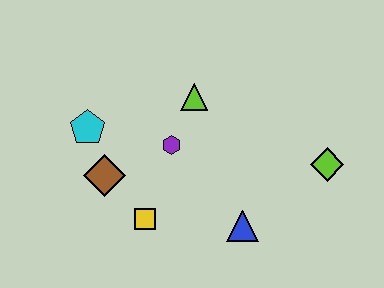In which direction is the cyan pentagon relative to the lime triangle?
The cyan pentagon is to the left of the lime triangle.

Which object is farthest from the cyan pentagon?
The lime diamond is farthest from the cyan pentagon.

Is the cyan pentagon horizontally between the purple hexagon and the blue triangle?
No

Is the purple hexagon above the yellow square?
Yes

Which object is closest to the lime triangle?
The purple hexagon is closest to the lime triangle.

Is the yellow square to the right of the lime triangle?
No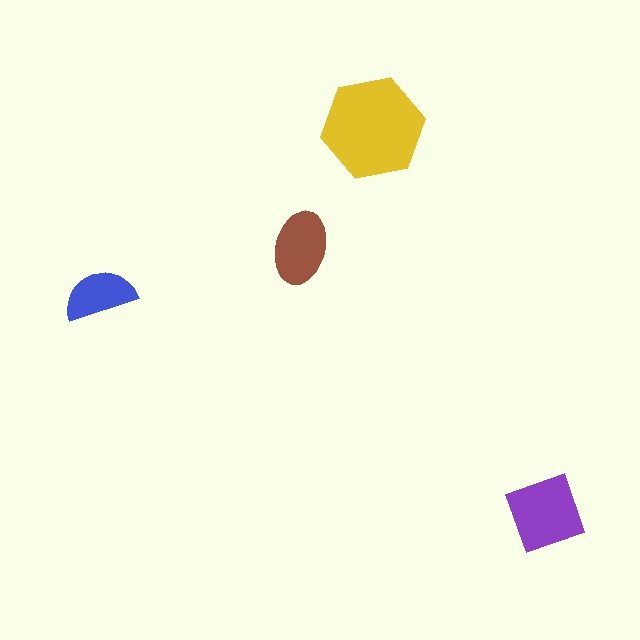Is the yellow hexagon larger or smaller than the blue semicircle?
Larger.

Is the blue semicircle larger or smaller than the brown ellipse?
Smaller.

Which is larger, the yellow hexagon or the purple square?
The yellow hexagon.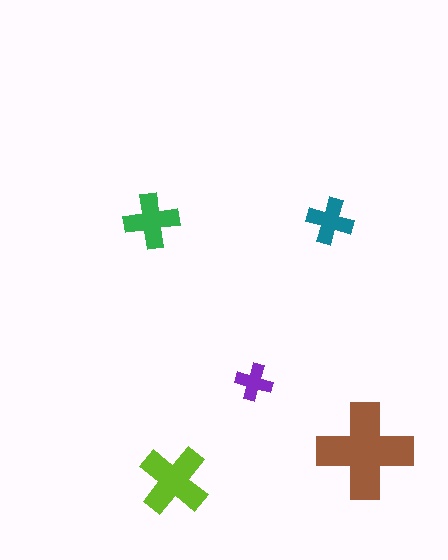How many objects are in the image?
There are 5 objects in the image.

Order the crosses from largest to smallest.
the brown one, the lime one, the green one, the teal one, the purple one.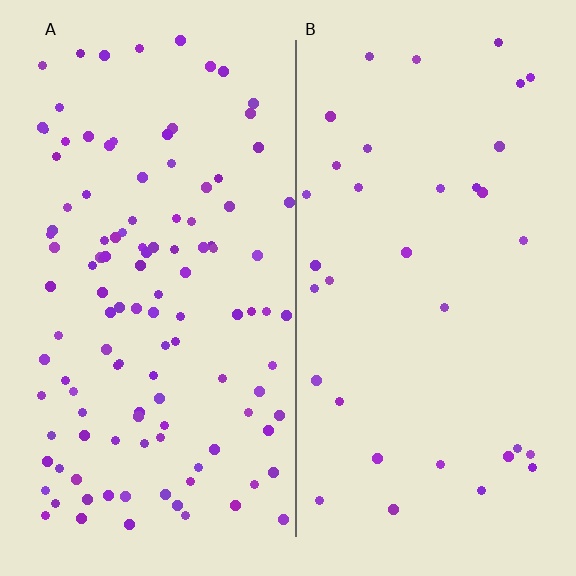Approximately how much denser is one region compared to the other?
Approximately 3.4× — region A over region B.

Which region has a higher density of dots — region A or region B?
A (the left).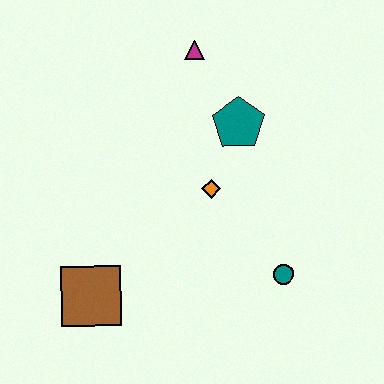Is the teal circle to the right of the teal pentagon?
Yes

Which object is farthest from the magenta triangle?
The brown square is farthest from the magenta triangle.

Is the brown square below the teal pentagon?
Yes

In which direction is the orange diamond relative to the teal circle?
The orange diamond is above the teal circle.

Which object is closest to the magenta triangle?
The teal pentagon is closest to the magenta triangle.